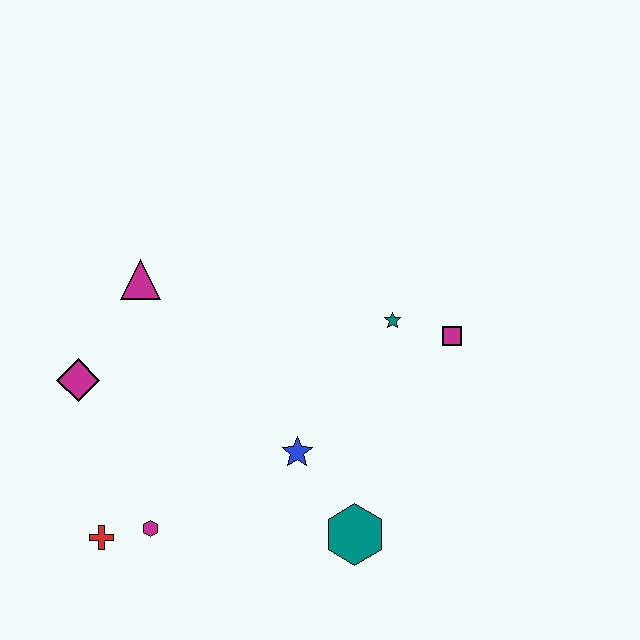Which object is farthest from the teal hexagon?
The magenta triangle is farthest from the teal hexagon.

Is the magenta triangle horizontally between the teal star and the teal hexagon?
No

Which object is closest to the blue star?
The teal hexagon is closest to the blue star.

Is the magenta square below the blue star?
No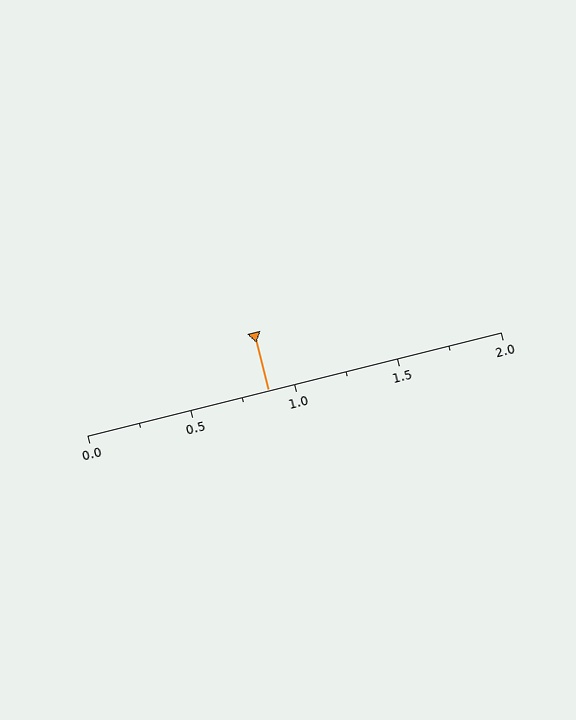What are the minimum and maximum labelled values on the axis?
The axis runs from 0.0 to 2.0.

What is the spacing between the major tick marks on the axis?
The major ticks are spaced 0.5 apart.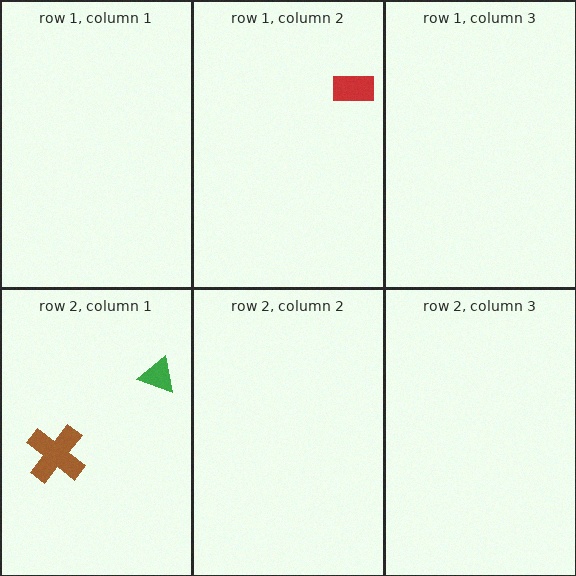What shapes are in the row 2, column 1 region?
The green triangle, the brown cross.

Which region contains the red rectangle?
The row 1, column 2 region.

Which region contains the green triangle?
The row 2, column 1 region.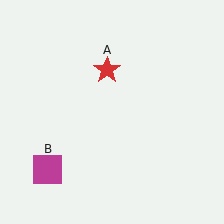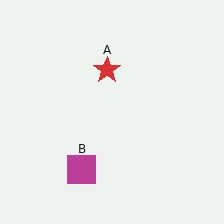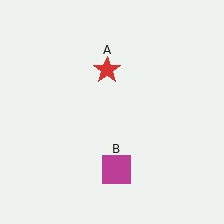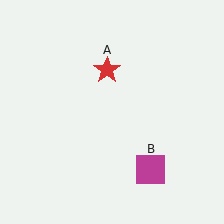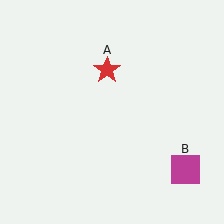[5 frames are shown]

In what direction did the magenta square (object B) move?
The magenta square (object B) moved right.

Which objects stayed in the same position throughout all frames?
Red star (object A) remained stationary.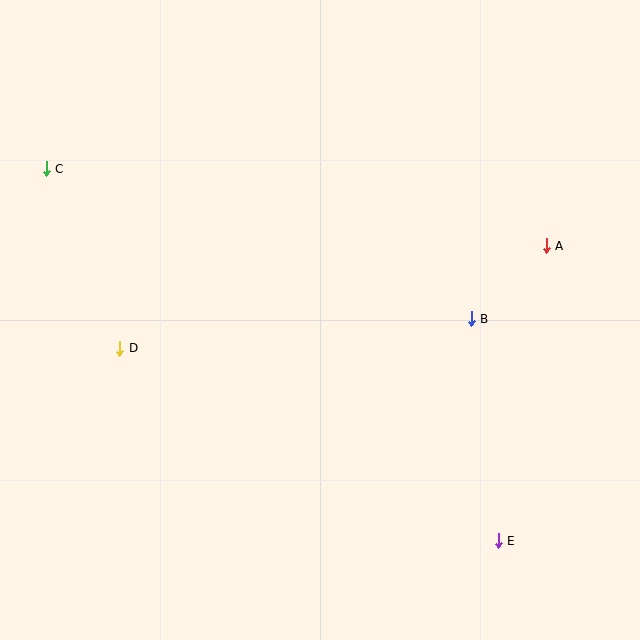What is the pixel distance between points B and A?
The distance between B and A is 104 pixels.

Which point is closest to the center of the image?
Point B at (471, 319) is closest to the center.